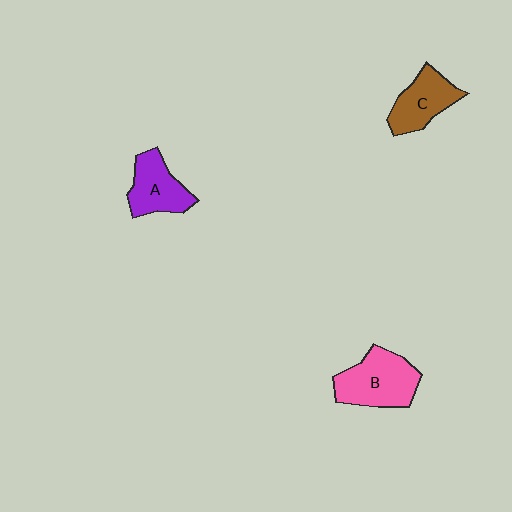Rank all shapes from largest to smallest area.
From largest to smallest: B (pink), A (purple), C (brown).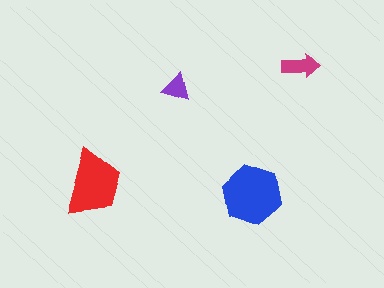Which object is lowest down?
The blue hexagon is bottommost.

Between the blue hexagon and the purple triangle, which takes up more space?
The blue hexagon.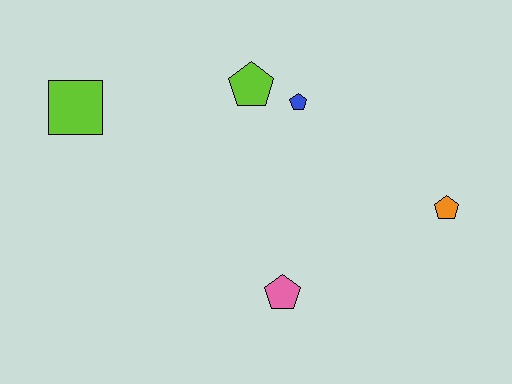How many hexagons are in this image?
There are no hexagons.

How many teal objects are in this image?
There are no teal objects.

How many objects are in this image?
There are 5 objects.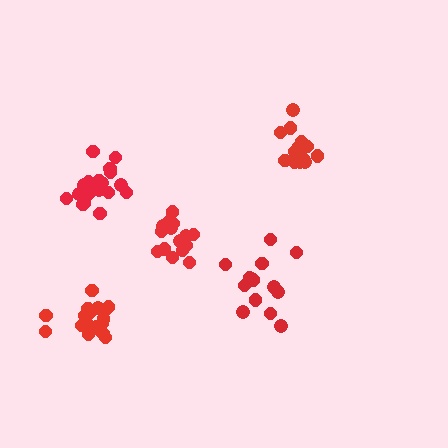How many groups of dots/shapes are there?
There are 5 groups.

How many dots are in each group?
Group 1: 19 dots, Group 2: 17 dots, Group 3: 15 dots, Group 4: 14 dots, Group 5: 20 dots (85 total).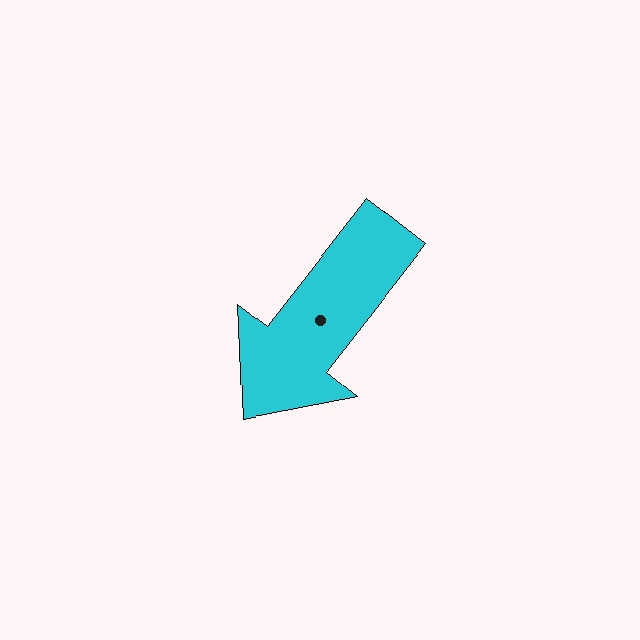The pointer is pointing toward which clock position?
Roughly 7 o'clock.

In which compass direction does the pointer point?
Southwest.